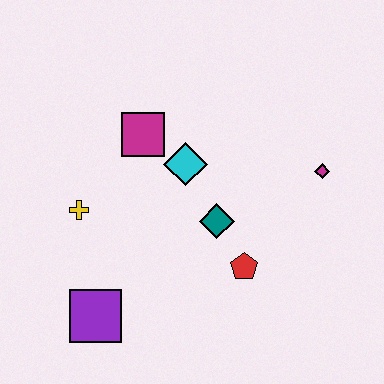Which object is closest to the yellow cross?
The magenta square is closest to the yellow cross.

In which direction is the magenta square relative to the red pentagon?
The magenta square is above the red pentagon.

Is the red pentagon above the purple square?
Yes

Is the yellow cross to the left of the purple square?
Yes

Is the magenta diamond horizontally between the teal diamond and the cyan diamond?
No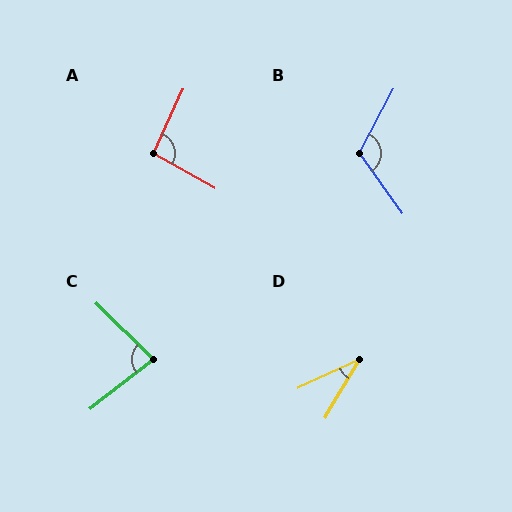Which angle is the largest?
B, at approximately 117 degrees.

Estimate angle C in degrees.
Approximately 82 degrees.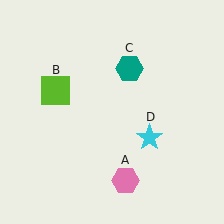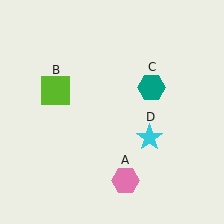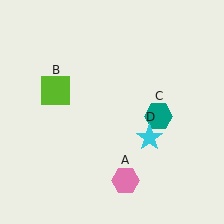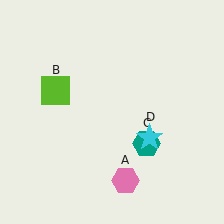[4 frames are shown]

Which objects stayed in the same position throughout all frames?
Pink hexagon (object A) and lime square (object B) and cyan star (object D) remained stationary.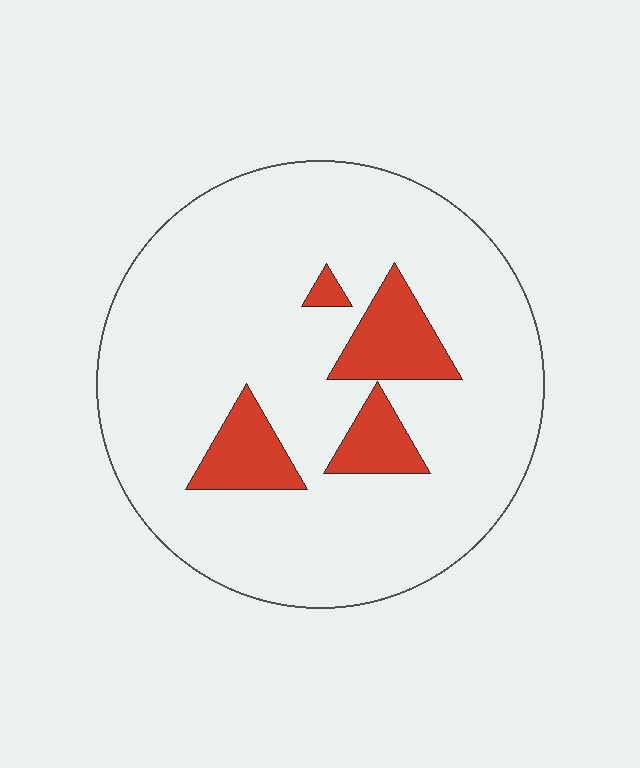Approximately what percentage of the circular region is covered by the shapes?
Approximately 15%.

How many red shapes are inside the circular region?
4.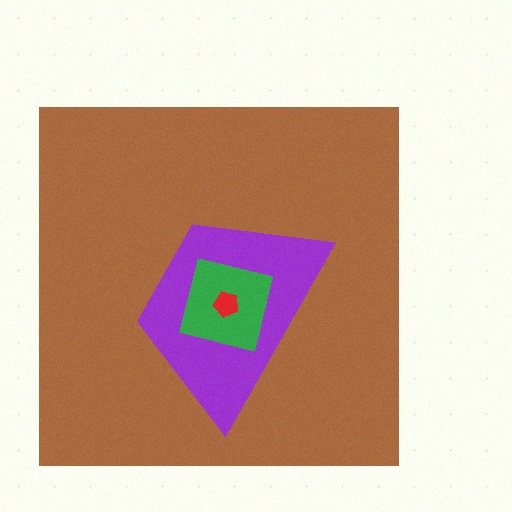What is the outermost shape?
The brown square.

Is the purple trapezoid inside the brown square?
Yes.